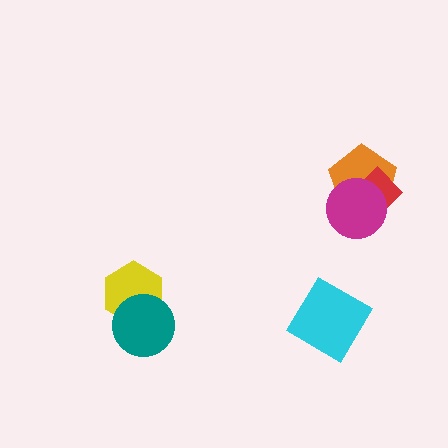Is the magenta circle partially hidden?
No, no other shape covers it.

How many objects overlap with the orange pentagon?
2 objects overlap with the orange pentagon.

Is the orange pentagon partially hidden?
Yes, it is partially covered by another shape.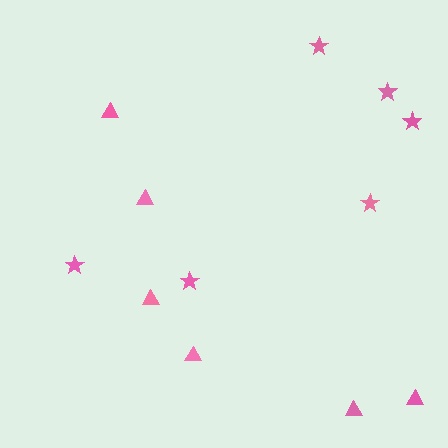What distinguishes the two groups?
There are 2 groups: one group of stars (6) and one group of triangles (6).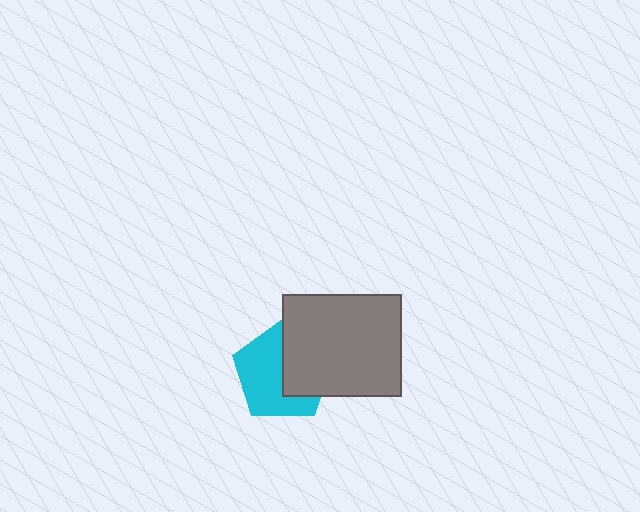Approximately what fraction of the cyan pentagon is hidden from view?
Roughly 43% of the cyan pentagon is hidden behind the gray rectangle.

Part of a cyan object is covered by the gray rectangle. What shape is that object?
It is a pentagon.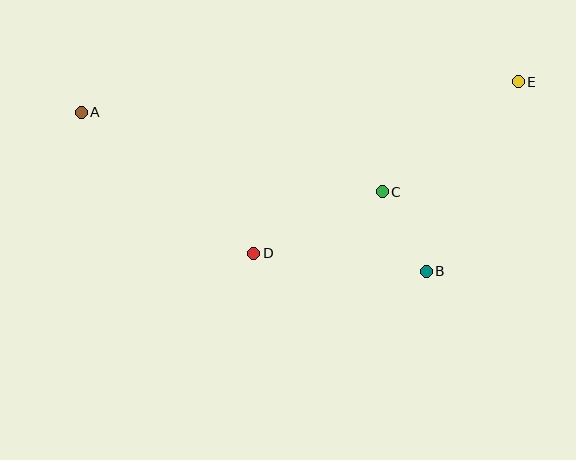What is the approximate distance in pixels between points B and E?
The distance between B and E is approximately 210 pixels.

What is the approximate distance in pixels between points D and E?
The distance between D and E is approximately 315 pixels.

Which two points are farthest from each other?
Points A and E are farthest from each other.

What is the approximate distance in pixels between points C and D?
The distance between C and D is approximately 143 pixels.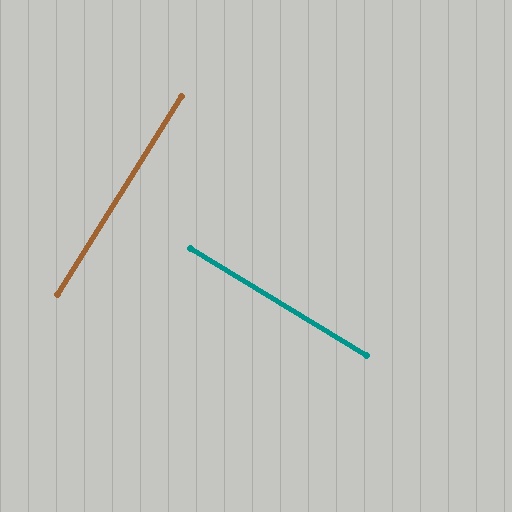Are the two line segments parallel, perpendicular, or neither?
Perpendicular — they meet at approximately 89°.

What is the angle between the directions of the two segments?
Approximately 89 degrees.